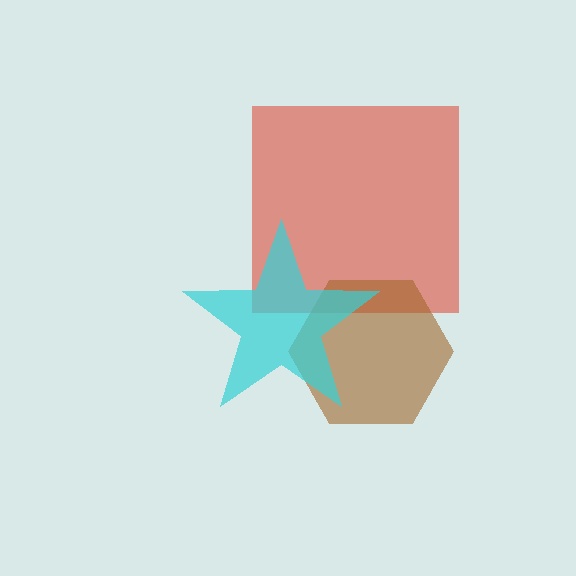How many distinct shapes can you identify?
There are 3 distinct shapes: a red square, a brown hexagon, a cyan star.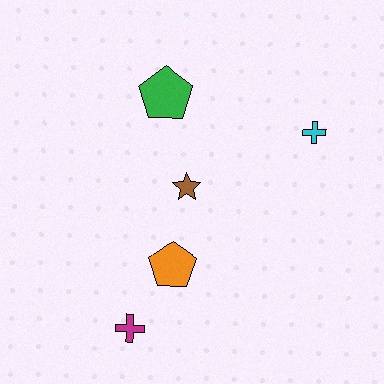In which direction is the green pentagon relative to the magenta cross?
The green pentagon is above the magenta cross.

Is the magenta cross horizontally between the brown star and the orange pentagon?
No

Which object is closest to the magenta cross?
The orange pentagon is closest to the magenta cross.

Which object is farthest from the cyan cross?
The magenta cross is farthest from the cyan cross.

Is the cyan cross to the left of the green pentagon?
No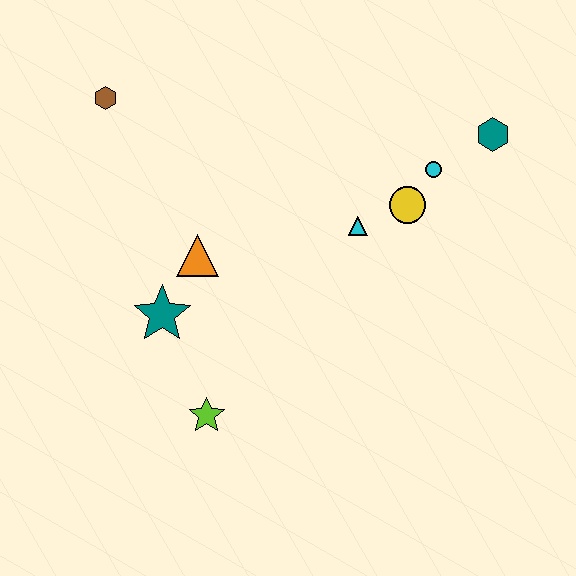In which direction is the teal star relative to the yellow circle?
The teal star is to the left of the yellow circle.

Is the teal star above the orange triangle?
No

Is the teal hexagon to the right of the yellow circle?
Yes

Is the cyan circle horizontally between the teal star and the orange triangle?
No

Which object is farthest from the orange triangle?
The teal hexagon is farthest from the orange triangle.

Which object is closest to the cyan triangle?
The yellow circle is closest to the cyan triangle.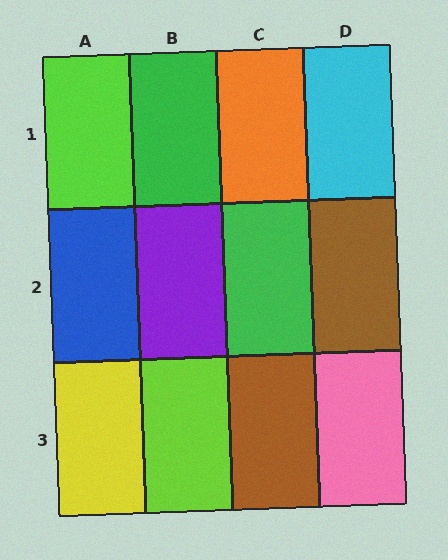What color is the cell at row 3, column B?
Lime.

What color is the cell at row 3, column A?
Yellow.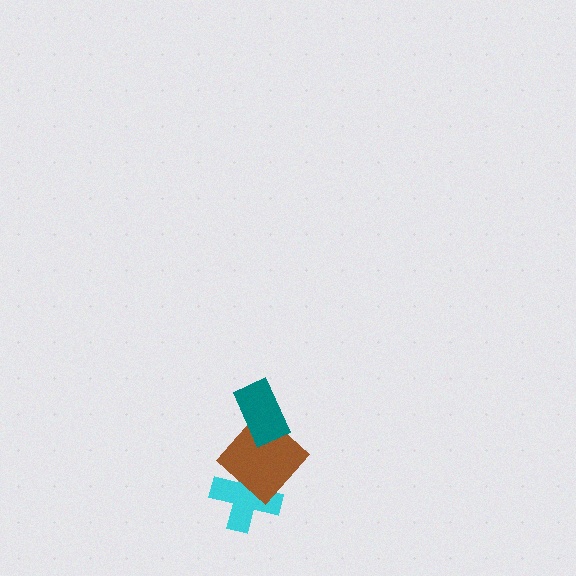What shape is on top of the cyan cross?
The brown diamond is on top of the cyan cross.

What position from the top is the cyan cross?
The cyan cross is 3rd from the top.